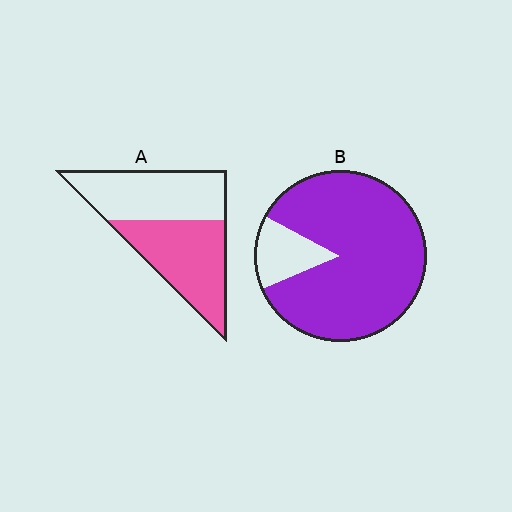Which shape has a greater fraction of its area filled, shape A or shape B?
Shape B.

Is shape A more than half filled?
Roughly half.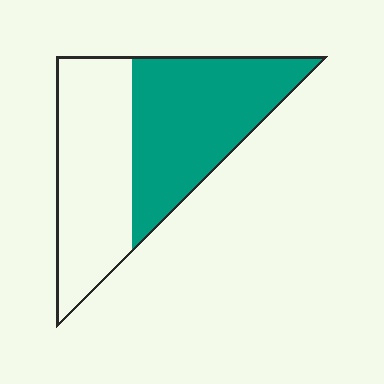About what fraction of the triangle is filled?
About one half (1/2).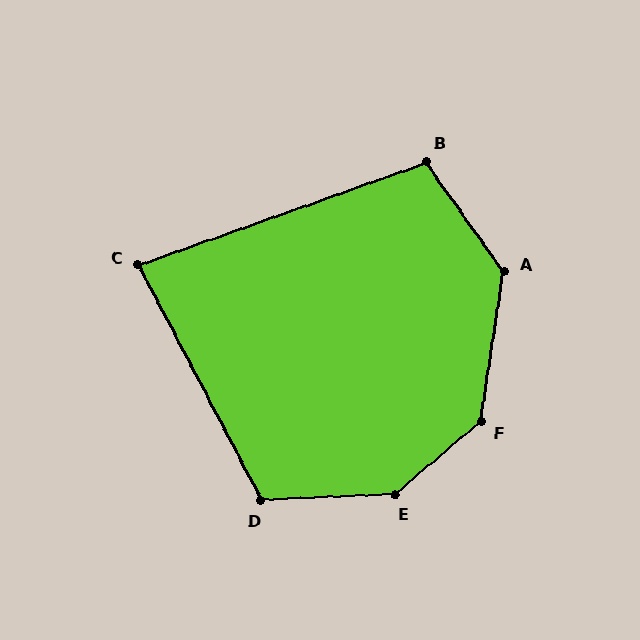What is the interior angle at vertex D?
Approximately 115 degrees (obtuse).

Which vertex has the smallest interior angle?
C, at approximately 82 degrees.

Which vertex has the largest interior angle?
E, at approximately 142 degrees.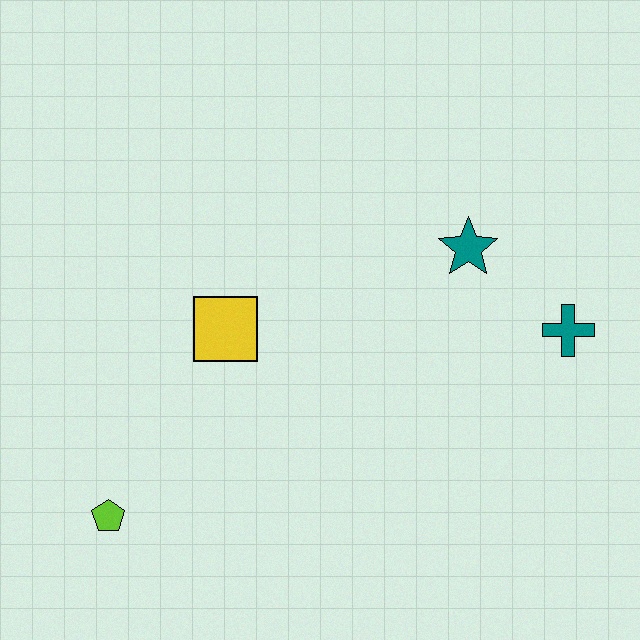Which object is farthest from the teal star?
The lime pentagon is farthest from the teal star.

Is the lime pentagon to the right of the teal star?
No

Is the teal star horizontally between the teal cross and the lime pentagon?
Yes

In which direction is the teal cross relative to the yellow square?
The teal cross is to the right of the yellow square.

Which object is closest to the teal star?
The teal cross is closest to the teal star.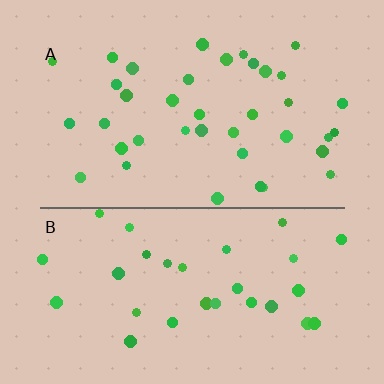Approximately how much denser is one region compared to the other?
Approximately 1.3× — region A over region B.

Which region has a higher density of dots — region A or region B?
A (the top).